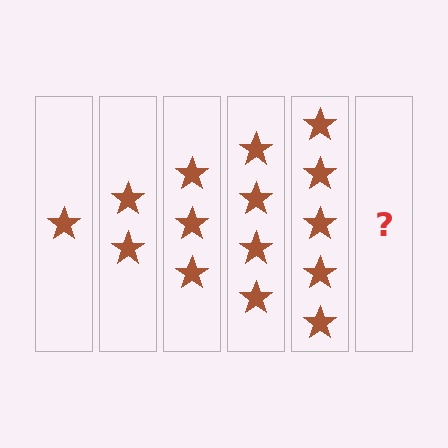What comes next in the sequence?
The next element should be 6 stars.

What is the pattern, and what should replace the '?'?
The pattern is that each step adds one more star. The '?' should be 6 stars.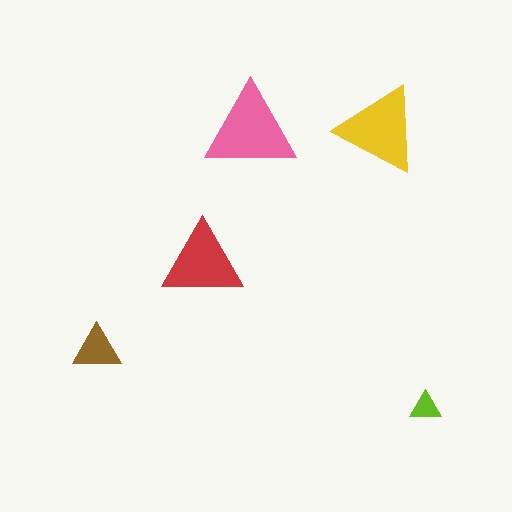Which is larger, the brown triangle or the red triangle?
The red one.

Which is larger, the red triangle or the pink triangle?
The pink one.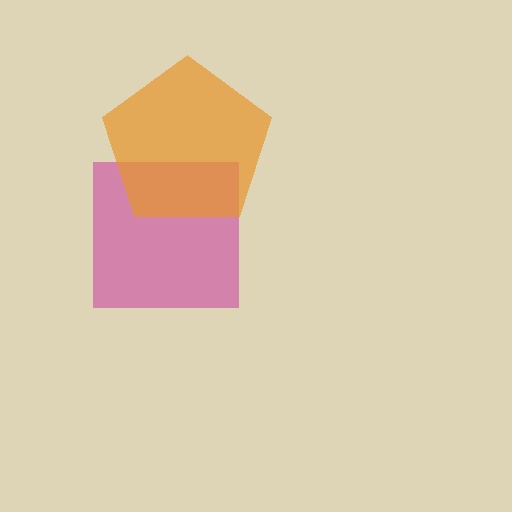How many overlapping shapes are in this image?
There are 2 overlapping shapes in the image.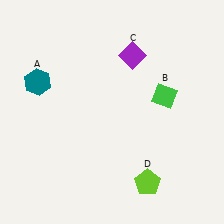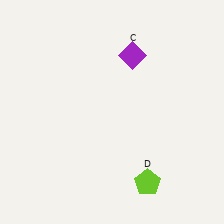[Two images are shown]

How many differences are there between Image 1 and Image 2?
There are 2 differences between the two images.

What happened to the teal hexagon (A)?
The teal hexagon (A) was removed in Image 2. It was in the top-left area of Image 1.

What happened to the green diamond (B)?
The green diamond (B) was removed in Image 2. It was in the top-right area of Image 1.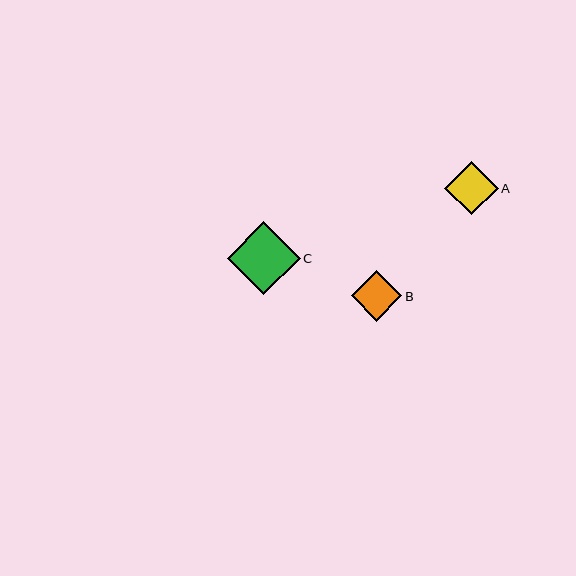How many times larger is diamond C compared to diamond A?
Diamond C is approximately 1.4 times the size of diamond A.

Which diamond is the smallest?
Diamond B is the smallest with a size of approximately 50 pixels.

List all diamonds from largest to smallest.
From largest to smallest: C, A, B.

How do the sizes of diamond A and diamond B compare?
Diamond A and diamond B are approximately the same size.